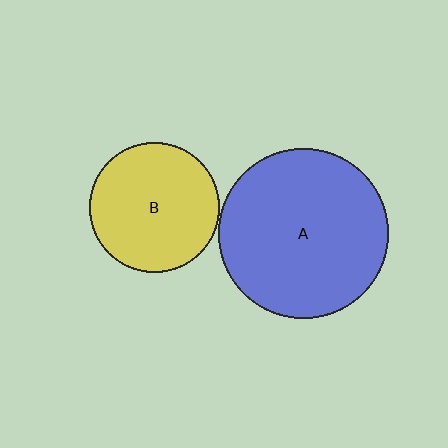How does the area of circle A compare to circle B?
Approximately 1.7 times.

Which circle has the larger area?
Circle A (blue).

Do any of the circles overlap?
No, none of the circles overlap.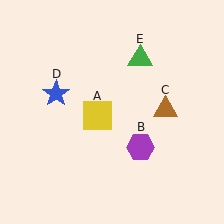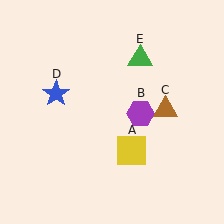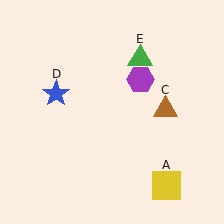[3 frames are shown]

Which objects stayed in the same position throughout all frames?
Brown triangle (object C) and blue star (object D) and green triangle (object E) remained stationary.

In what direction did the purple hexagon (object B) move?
The purple hexagon (object B) moved up.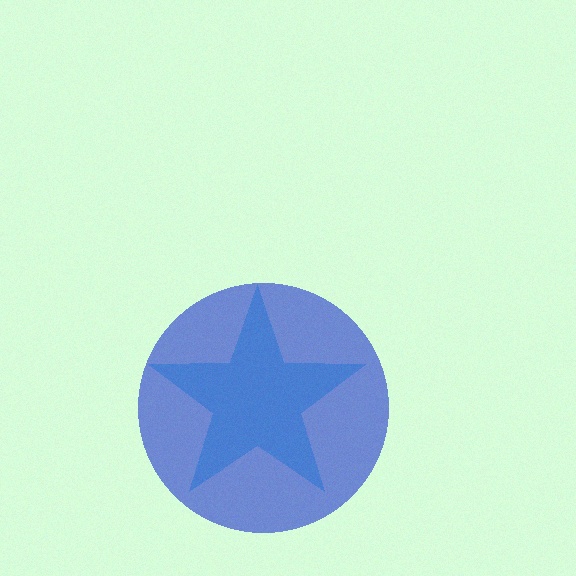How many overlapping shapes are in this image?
There are 2 overlapping shapes in the image.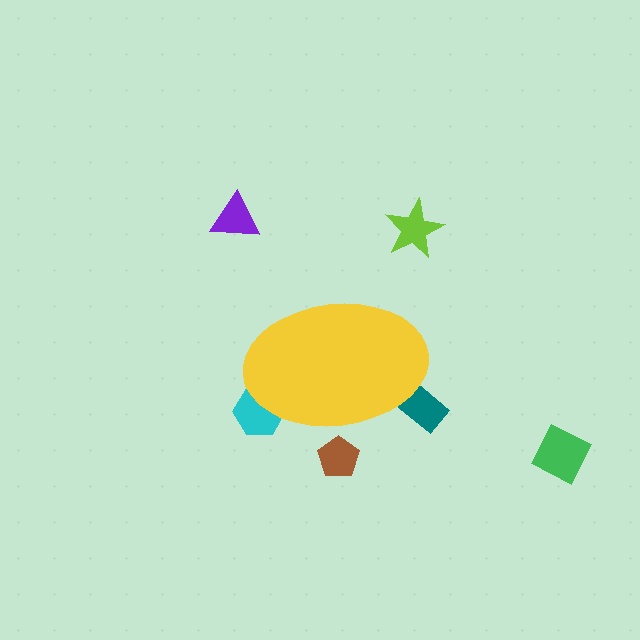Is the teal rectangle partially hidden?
Yes, the teal rectangle is partially hidden behind the yellow ellipse.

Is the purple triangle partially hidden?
No, the purple triangle is fully visible.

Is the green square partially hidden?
No, the green square is fully visible.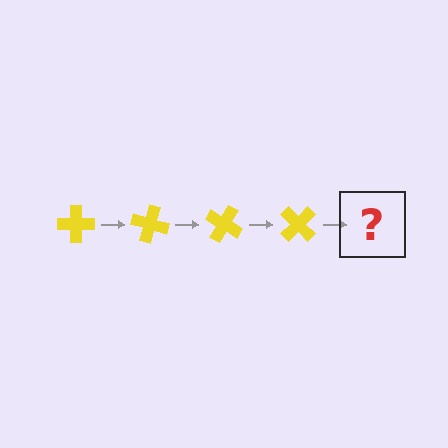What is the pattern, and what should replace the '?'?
The pattern is that the cross rotates 15 degrees each step. The '?' should be a yellow cross rotated 60 degrees.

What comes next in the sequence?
The next element should be a yellow cross rotated 60 degrees.